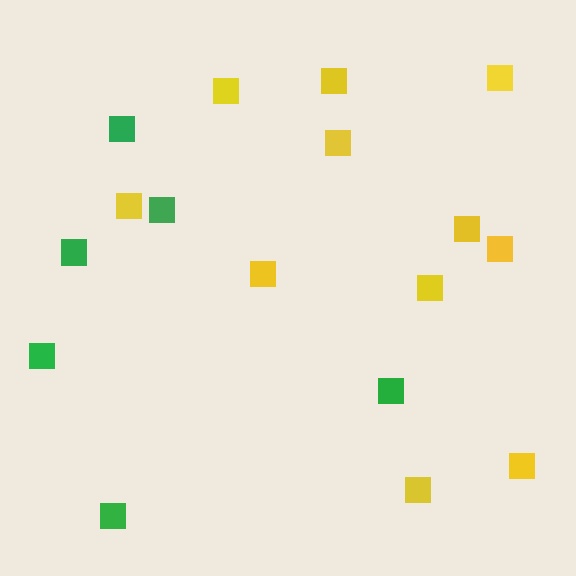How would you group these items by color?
There are 2 groups: one group of green squares (6) and one group of yellow squares (11).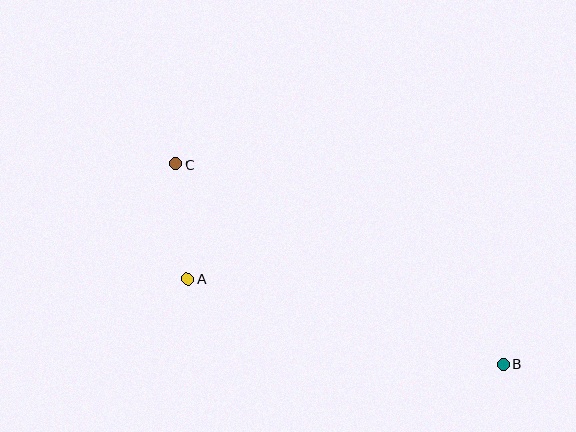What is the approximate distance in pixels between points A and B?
The distance between A and B is approximately 328 pixels.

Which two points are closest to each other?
Points A and C are closest to each other.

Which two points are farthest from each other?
Points B and C are farthest from each other.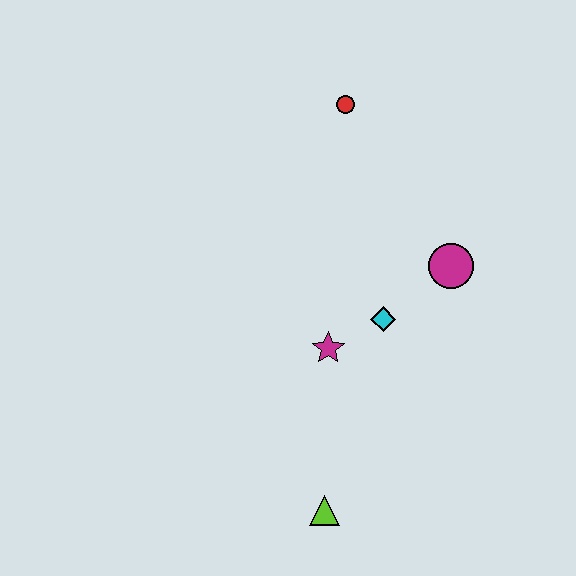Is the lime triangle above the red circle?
No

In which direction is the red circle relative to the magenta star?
The red circle is above the magenta star.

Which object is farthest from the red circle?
The lime triangle is farthest from the red circle.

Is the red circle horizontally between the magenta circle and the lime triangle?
Yes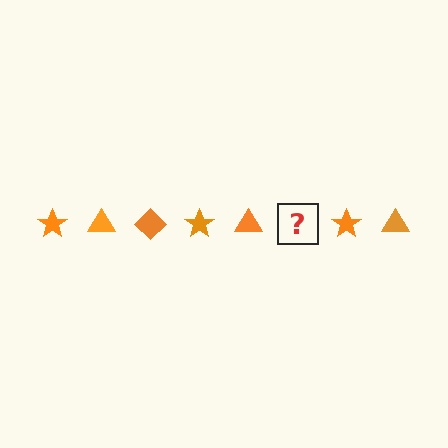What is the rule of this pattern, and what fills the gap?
The rule is that the pattern cycles through star, triangle, diamond shapes in orange. The gap should be filled with an orange diamond.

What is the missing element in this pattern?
The missing element is an orange diamond.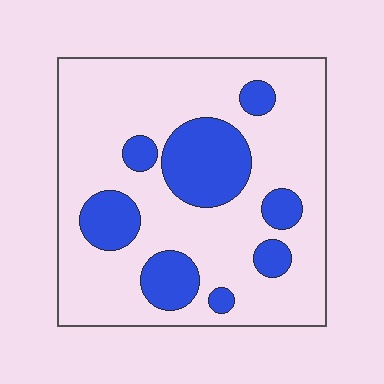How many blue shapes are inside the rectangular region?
8.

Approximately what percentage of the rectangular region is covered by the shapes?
Approximately 25%.